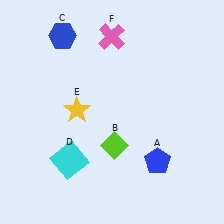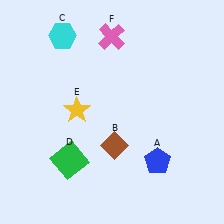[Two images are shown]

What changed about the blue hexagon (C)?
In Image 1, C is blue. In Image 2, it changed to cyan.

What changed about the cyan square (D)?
In Image 1, D is cyan. In Image 2, it changed to green.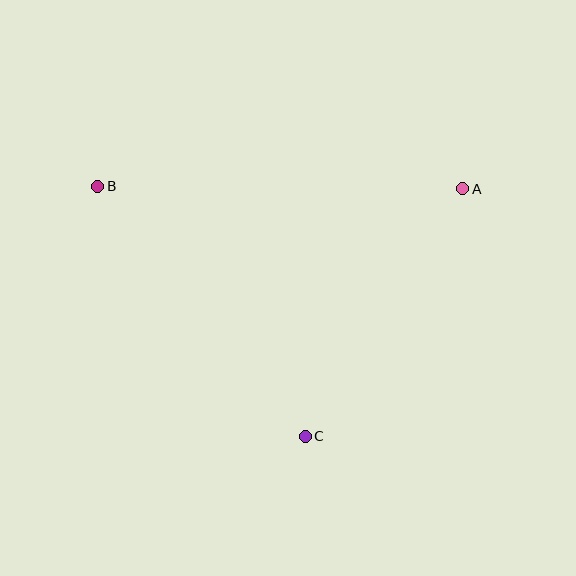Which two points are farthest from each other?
Points A and B are farthest from each other.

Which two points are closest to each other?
Points A and C are closest to each other.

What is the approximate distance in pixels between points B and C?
The distance between B and C is approximately 326 pixels.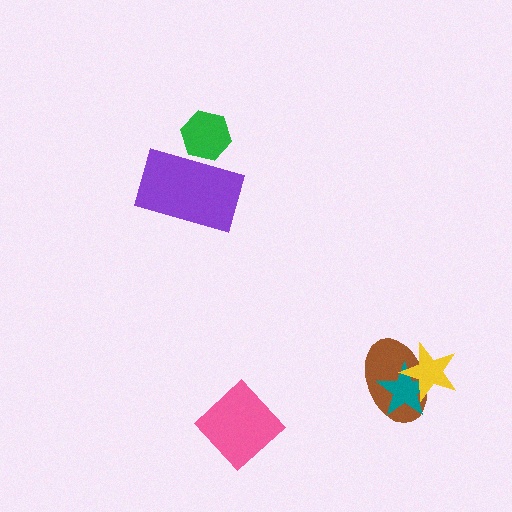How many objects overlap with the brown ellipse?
2 objects overlap with the brown ellipse.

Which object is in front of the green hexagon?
The purple rectangle is in front of the green hexagon.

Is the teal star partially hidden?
Yes, it is partially covered by another shape.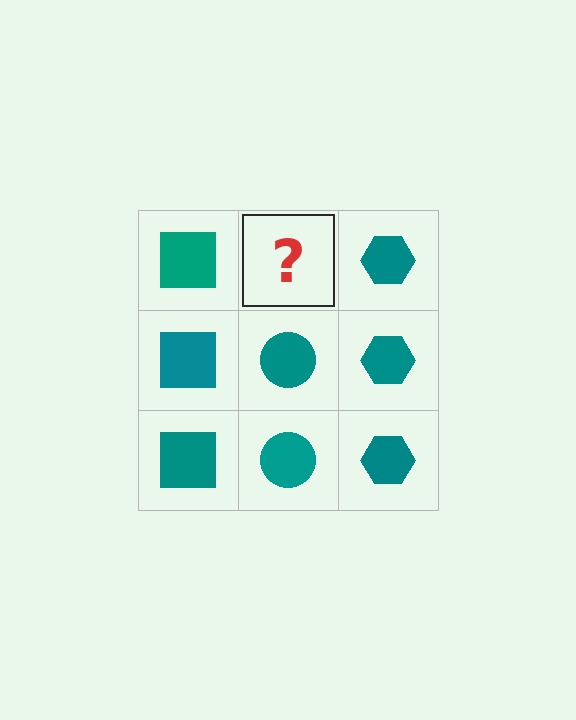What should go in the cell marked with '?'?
The missing cell should contain a teal circle.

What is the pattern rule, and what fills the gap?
The rule is that each column has a consistent shape. The gap should be filled with a teal circle.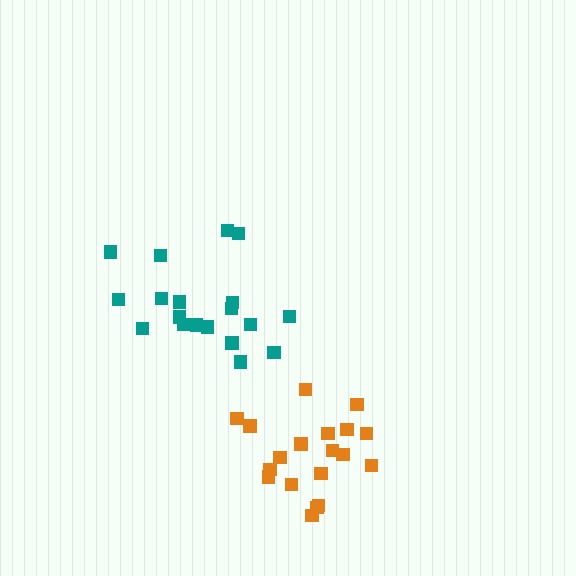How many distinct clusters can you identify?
There are 2 distinct clusters.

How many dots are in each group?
Group 1: 20 dots, Group 2: 19 dots (39 total).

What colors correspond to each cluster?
The clusters are colored: orange, teal.